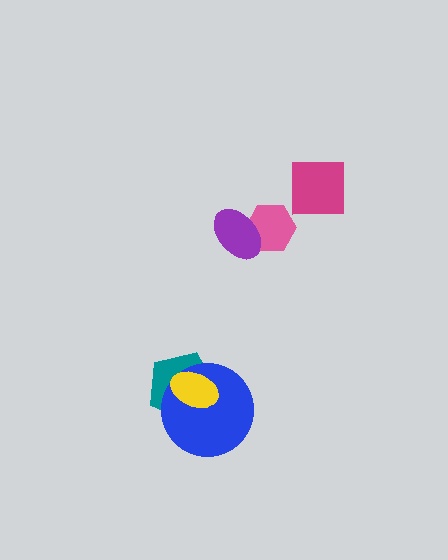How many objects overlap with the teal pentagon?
2 objects overlap with the teal pentagon.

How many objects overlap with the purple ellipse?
1 object overlaps with the purple ellipse.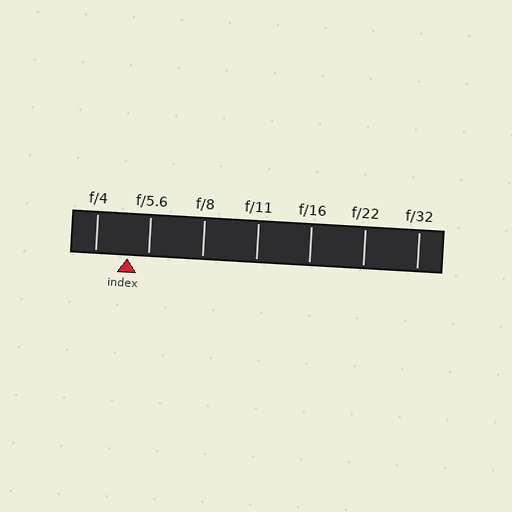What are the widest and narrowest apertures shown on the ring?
The widest aperture shown is f/4 and the narrowest is f/32.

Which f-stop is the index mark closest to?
The index mark is closest to f/5.6.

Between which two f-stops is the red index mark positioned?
The index mark is between f/4 and f/5.6.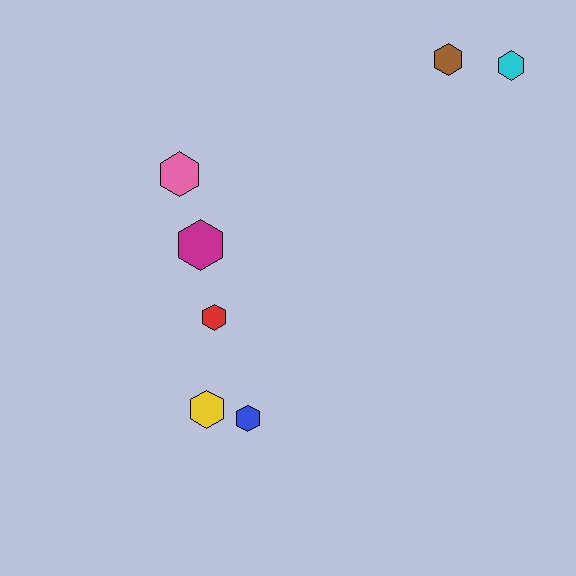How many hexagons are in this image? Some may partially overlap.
There are 7 hexagons.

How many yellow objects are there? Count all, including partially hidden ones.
There is 1 yellow object.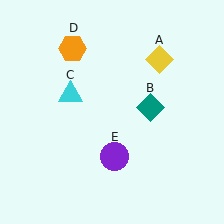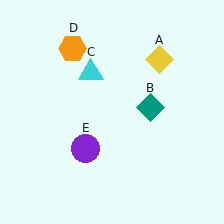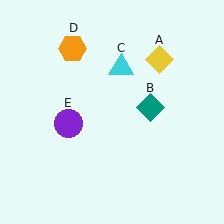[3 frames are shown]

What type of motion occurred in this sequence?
The cyan triangle (object C), purple circle (object E) rotated clockwise around the center of the scene.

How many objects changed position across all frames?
2 objects changed position: cyan triangle (object C), purple circle (object E).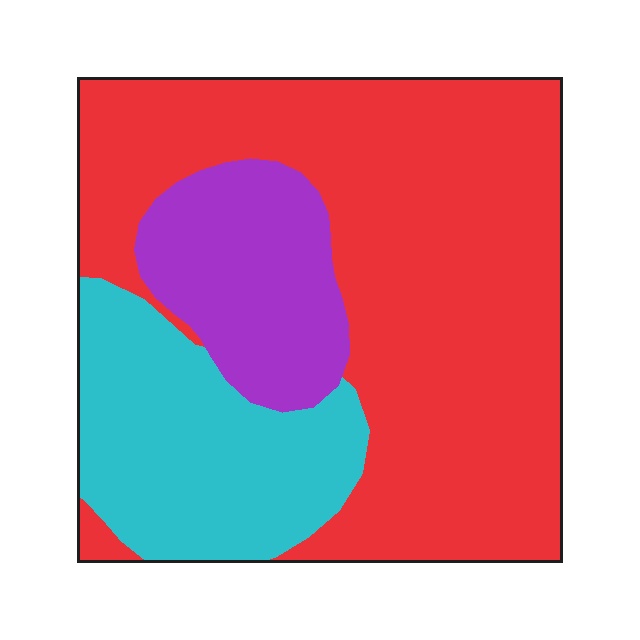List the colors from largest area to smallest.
From largest to smallest: red, cyan, purple.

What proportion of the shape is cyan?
Cyan covers about 25% of the shape.